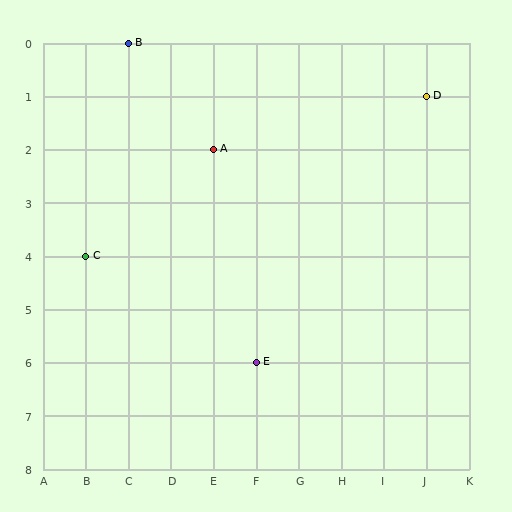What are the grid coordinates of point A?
Point A is at grid coordinates (E, 2).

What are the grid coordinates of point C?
Point C is at grid coordinates (B, 4).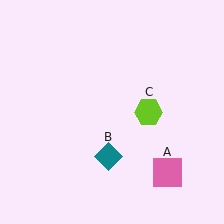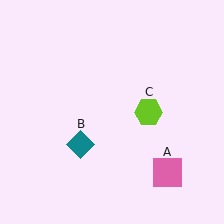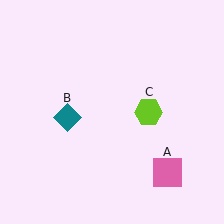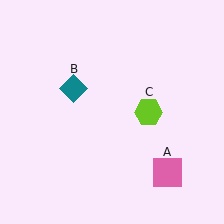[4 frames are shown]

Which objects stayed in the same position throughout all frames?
Pink square (object A) and lime hexagon (object C) remained stationary.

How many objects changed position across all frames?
1 object changed position: teal diamond (object B).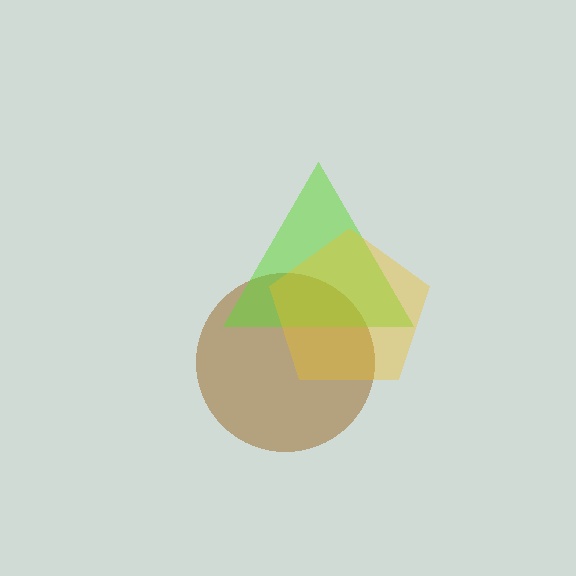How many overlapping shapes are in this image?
There are 3 overlapping shapes in the image.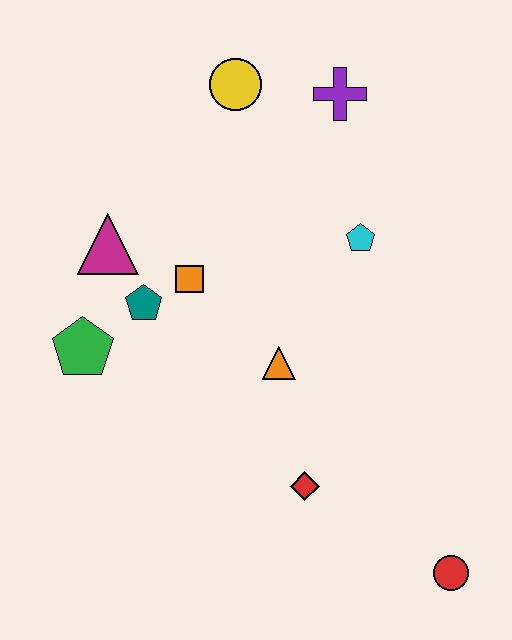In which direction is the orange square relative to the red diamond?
The orange square is above the red diamond.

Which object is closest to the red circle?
The red diamond is closest to the red circle.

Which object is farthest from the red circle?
The yellow circle is farthest from the red circle.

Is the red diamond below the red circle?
No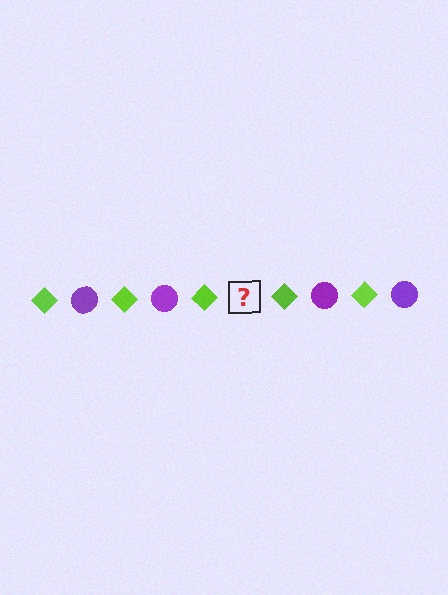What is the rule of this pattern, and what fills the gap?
The rule is that the pattern alternates between lime diamond and purple circle. The gap should be filled with a purple circle.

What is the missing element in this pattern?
The missing element is a purple circle.